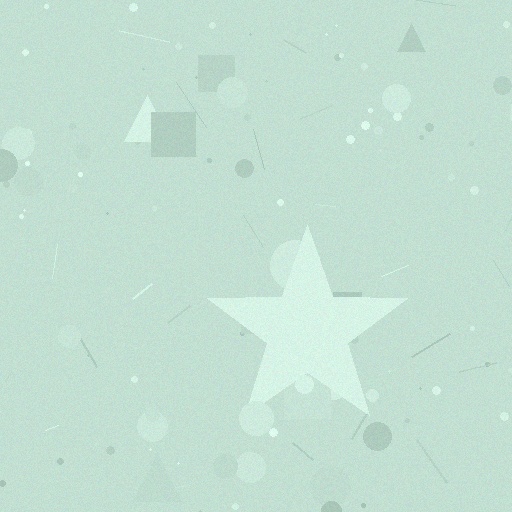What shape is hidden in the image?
A star is hidden in the image.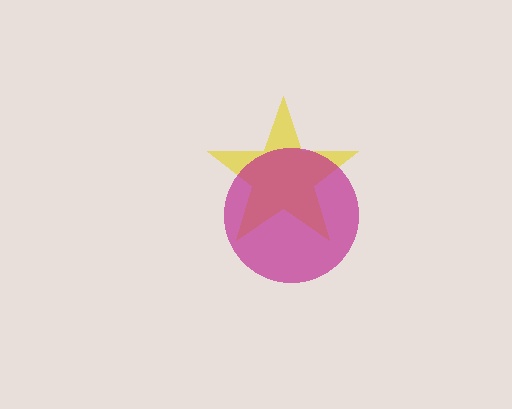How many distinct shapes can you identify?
There are 2 distinct shapes: a yellow star, a magenta circle.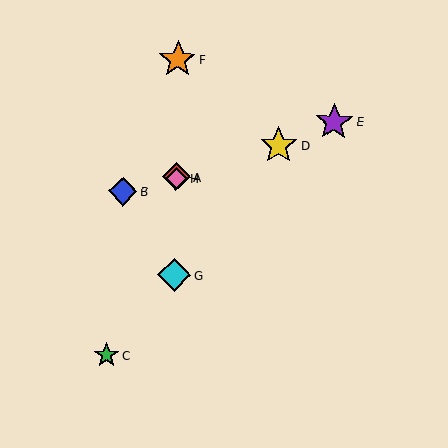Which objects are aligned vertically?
Objects A, F, G, H are aligned vertically.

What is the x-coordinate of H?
Object H is at x≈176.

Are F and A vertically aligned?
Yes, both are at x≈178.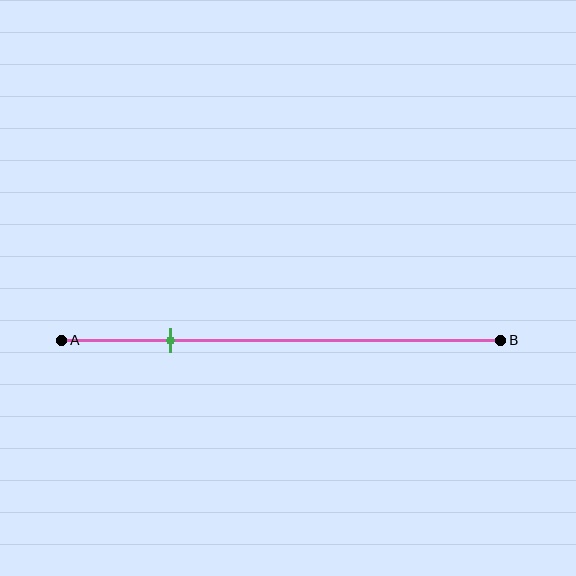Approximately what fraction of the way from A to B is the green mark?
The green mark is approximately 25% of the way from A to B.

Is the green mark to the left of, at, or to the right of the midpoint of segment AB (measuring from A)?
The green mark is to the left of the midpoint of segment AB.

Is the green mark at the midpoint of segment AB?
No, the mark is at about 25% from A, not at the 50% midpoint.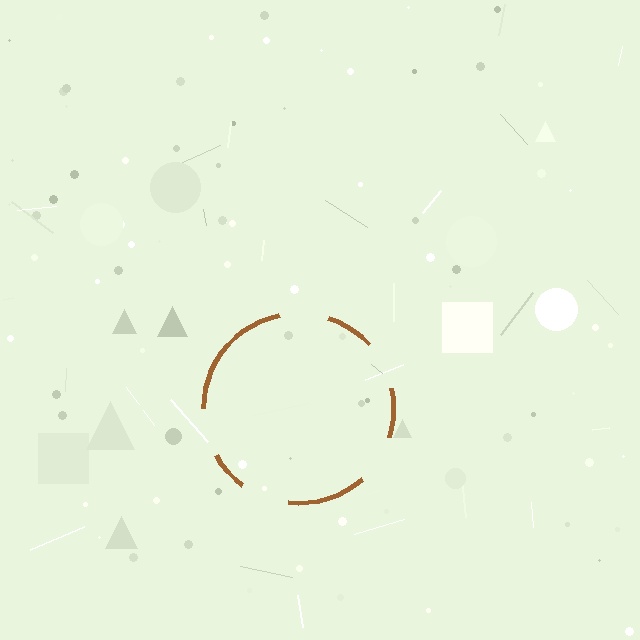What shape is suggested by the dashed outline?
The dashed outline suggests a circle.